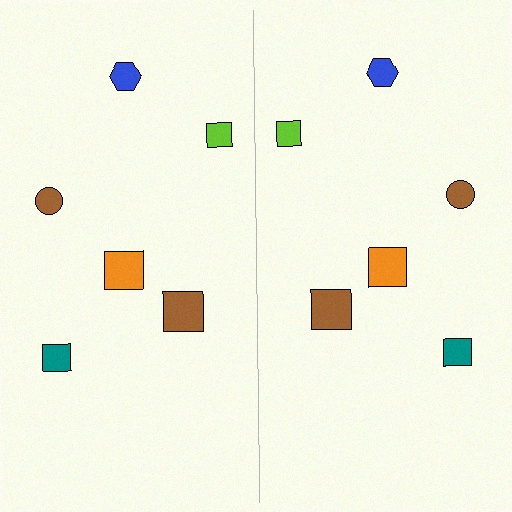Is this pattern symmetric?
Yes, this pattern has bilateral (reflection) symmetry.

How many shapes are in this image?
There are 12 shapes in this image.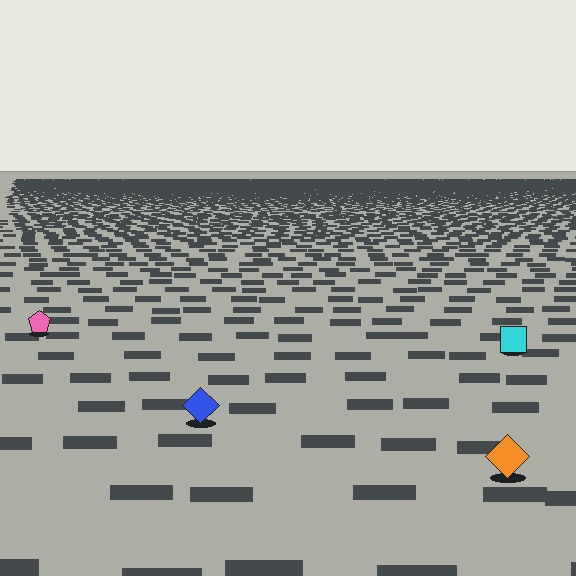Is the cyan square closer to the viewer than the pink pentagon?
Yes. The cyan square is closer — you can tell from the texture gradient: the ground texture is coarser near it.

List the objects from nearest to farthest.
From nearest to farthest: the orange diamond, the blue diamond, the cyan square, the pink pentagon.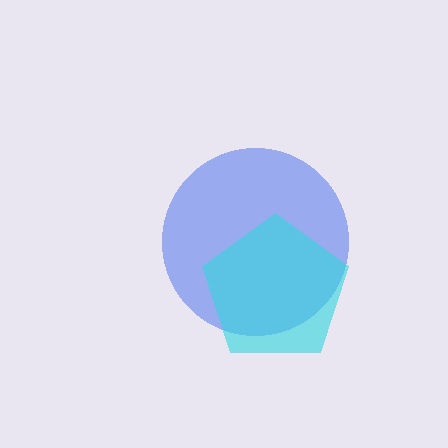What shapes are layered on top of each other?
The layered shapes are: a blue circle, a cyan pentagon.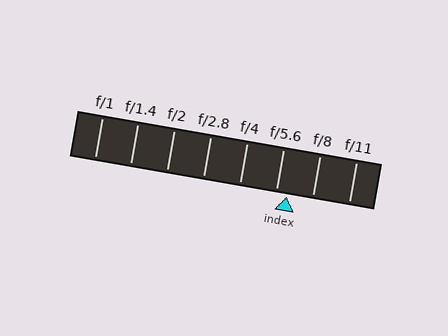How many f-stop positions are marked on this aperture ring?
There are 8 f-stop positions marked.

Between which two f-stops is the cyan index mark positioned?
The index mark is between f/5.6 and f/8.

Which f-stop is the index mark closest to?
The index mark is closest to f/5.6.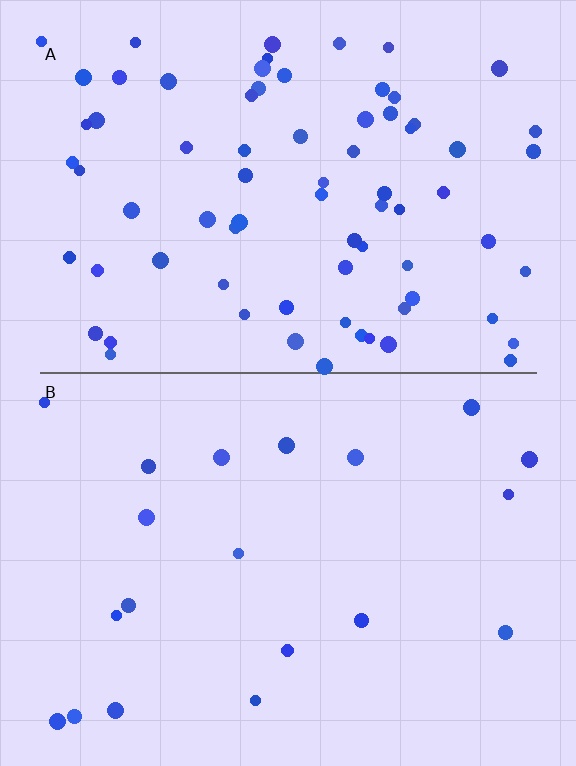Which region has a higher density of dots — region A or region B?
A (the top).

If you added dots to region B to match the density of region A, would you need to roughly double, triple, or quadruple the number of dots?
Approximately quadruple.